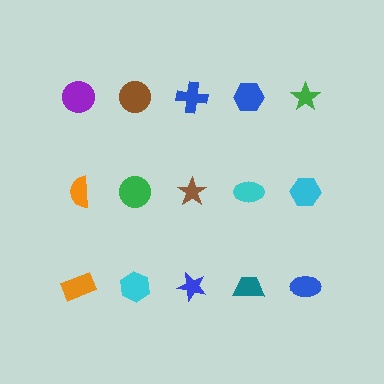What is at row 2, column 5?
A cyan hexagon.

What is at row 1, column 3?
A blue cross.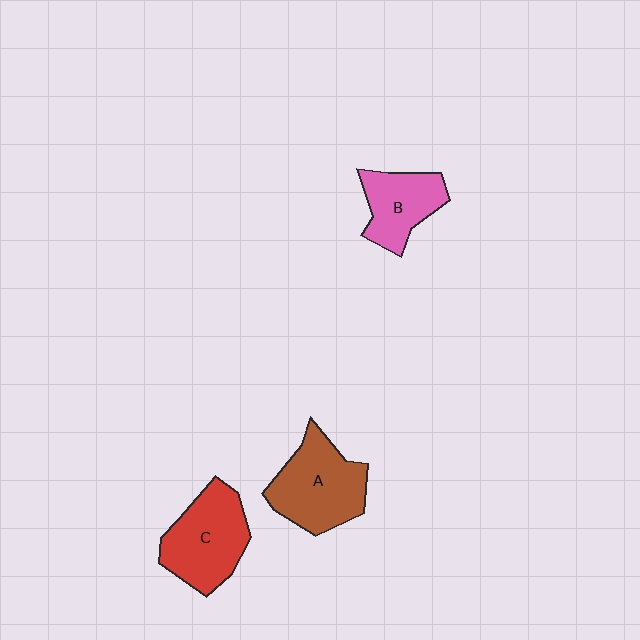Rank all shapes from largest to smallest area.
From largest to smallest: A (brown), C (red), B (pink).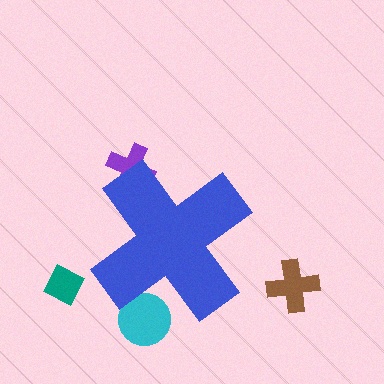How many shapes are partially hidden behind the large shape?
2 shapes are partially hidden.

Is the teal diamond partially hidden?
No, the teal diamond is fully visible.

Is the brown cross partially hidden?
No, the brown cross is fully visible.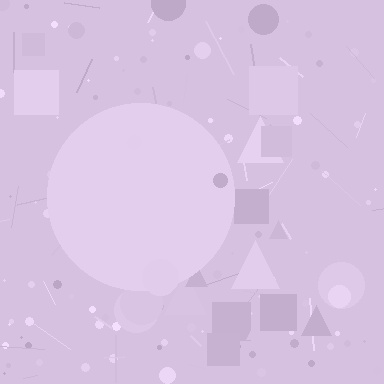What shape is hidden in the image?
A circle is hidden in the image.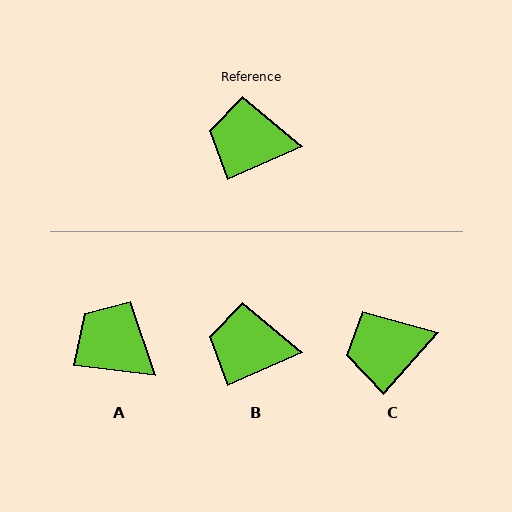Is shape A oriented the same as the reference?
No, it is off by about 31 degrees.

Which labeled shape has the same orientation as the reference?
B.